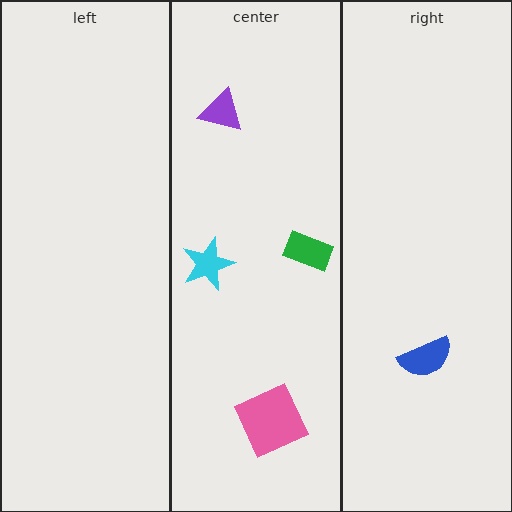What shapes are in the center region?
The green rectangle, the cyan star, the purple triangle, the pink square.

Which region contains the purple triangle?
The center region.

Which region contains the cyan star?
The center region.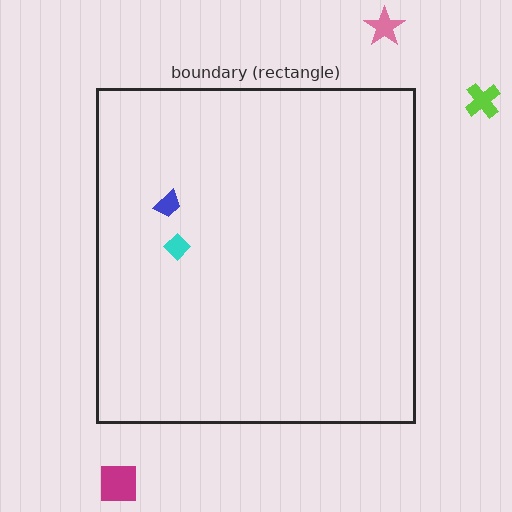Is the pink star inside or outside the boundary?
Outside.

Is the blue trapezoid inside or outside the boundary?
Inside.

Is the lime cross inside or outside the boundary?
Outside.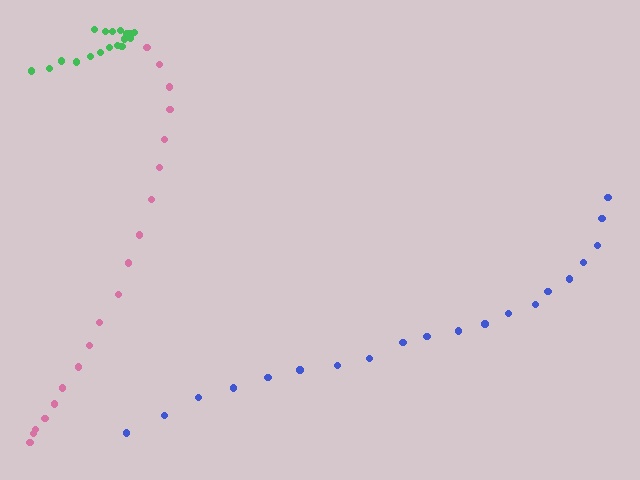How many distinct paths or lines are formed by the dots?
There are 3 distinct paths.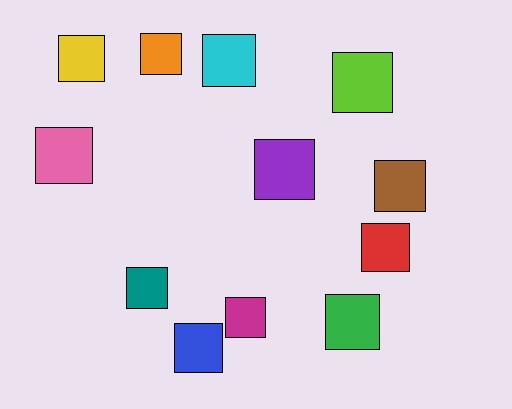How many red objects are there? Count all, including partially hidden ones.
There is 1 red object.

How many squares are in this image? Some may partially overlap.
There are 12 squares.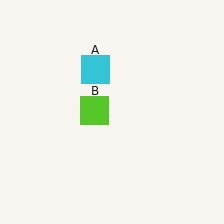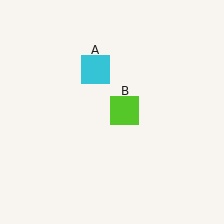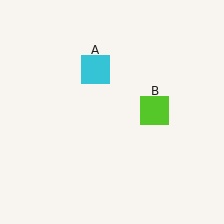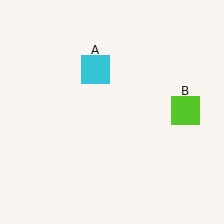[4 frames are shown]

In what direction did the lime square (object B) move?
The lime square (object B) moved right.